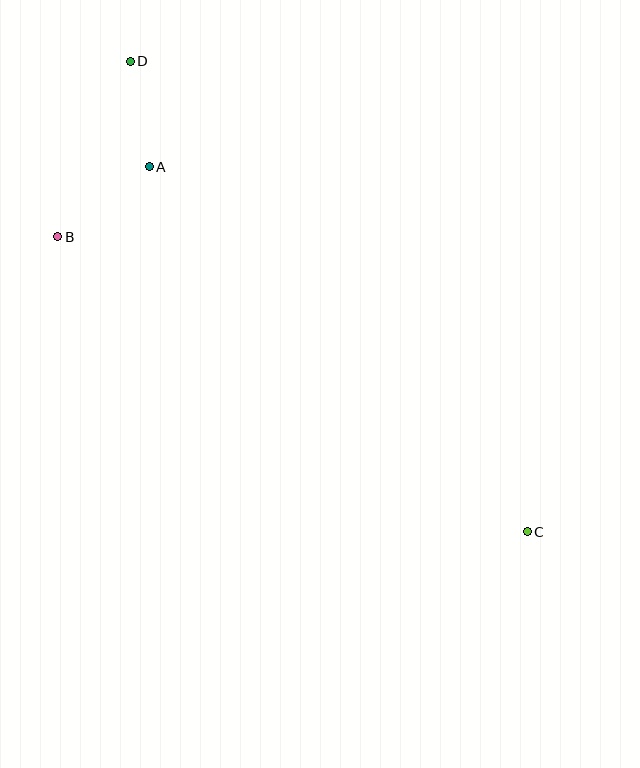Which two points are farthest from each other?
Points C and D are farthest from each other.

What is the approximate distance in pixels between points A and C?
The distance between A and C is approximately 526 pixels.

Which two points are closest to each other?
Points A and D are closest to each other.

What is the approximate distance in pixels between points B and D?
The distance between B and D is approximately 190 pixels.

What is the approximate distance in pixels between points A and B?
The distance between A and B is approximately 115 pixels.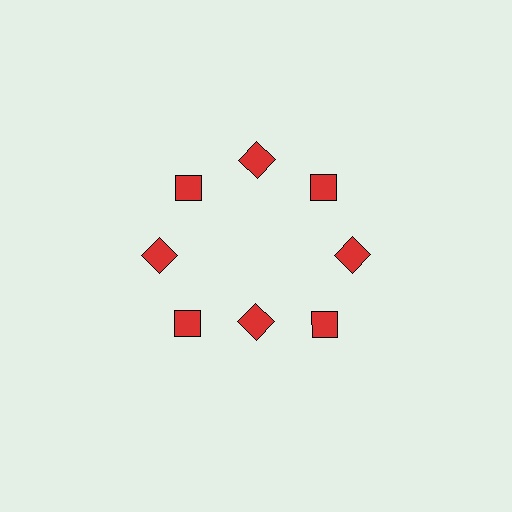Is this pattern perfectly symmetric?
No. The 8 red squares are arranged in a ring, but one element near the 6 o'clock position is pulled inward toward the center, breaking the 8-fold rotational symmetry.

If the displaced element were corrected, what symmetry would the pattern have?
It would have 8-fold rotational symmetry — the pattern would map onto itself every 45 degrees.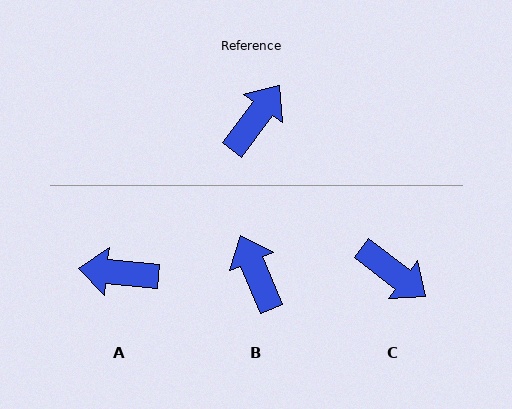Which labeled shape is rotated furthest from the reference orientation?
A, about 121 degrees away.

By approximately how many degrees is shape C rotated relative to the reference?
Approximately 91 degrees clockwise.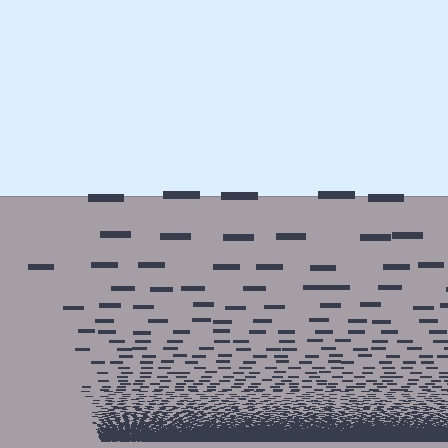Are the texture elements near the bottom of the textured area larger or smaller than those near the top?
Smaller. The gradient is inverted — elements near the bottom are smaller and denser.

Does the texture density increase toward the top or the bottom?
Density increases toward the bottom.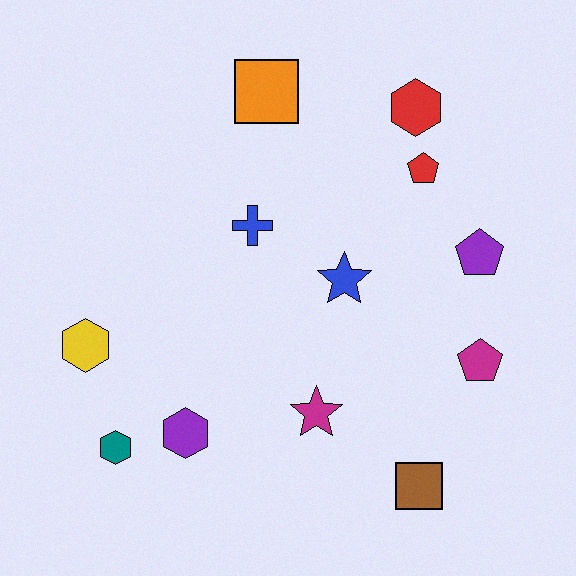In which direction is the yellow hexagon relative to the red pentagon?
The yellow hexagon is to the left of the red pentagon.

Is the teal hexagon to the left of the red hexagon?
Yes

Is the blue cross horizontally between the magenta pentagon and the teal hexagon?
Yes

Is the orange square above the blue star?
Yes